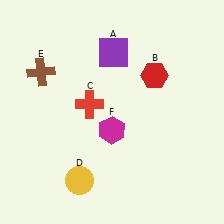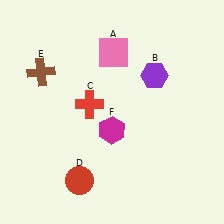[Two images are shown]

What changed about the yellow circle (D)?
In Image 1, D is yellow. In Image 2, it changed to red.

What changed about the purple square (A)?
In Image 1, A is purple. In Image 2, it changed to pink.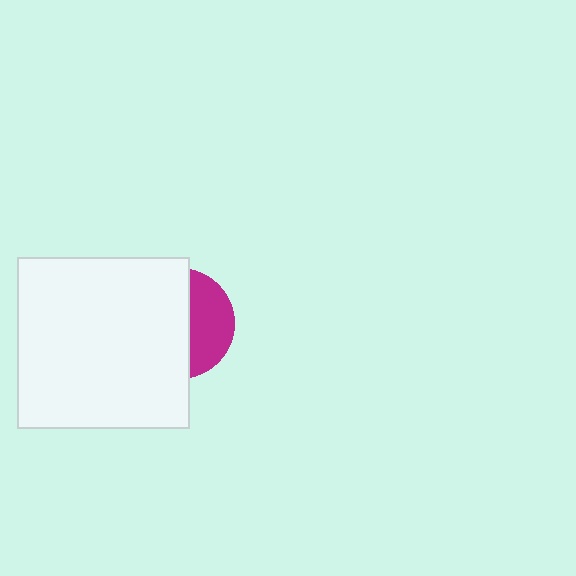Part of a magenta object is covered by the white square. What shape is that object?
It is a circle.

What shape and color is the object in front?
The object in front is a white square.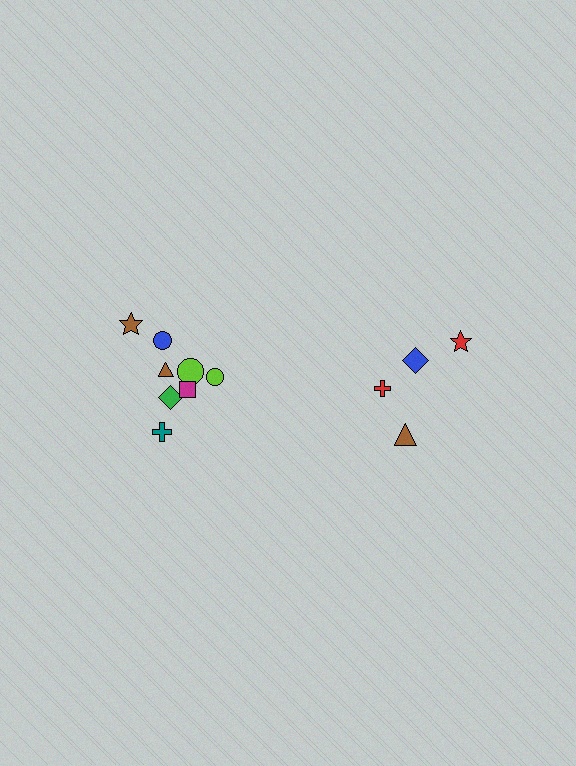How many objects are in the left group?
There are 8 objects.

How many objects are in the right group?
There are 4 objects.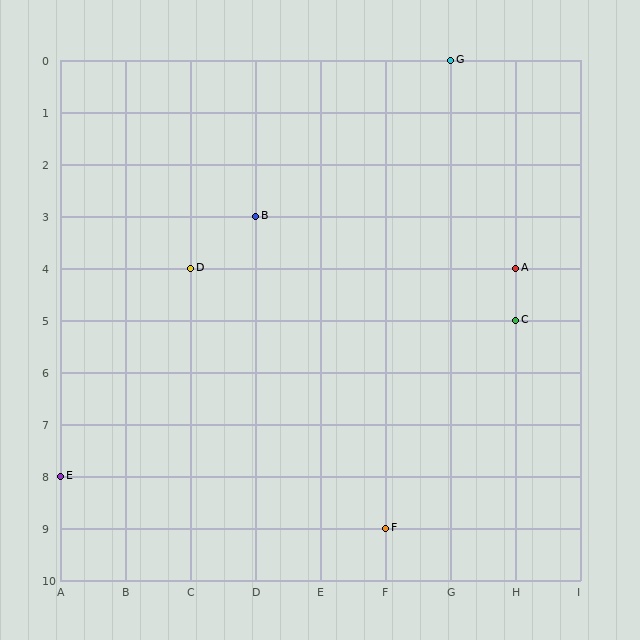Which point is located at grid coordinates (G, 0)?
Point G is at (G, 0).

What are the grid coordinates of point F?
Point F is at grid coordinates (F, 9).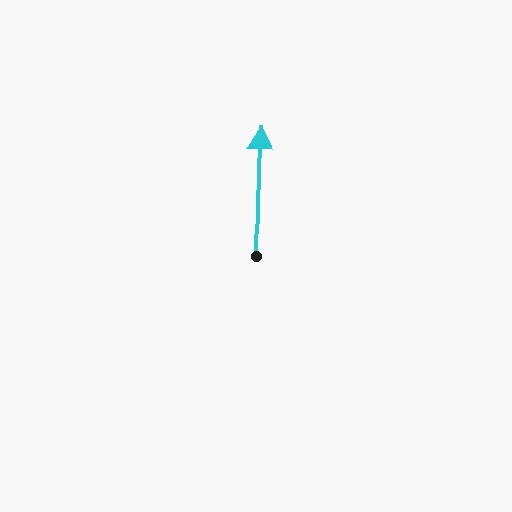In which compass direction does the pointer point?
North.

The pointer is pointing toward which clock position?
Roughly 12 o'clock.